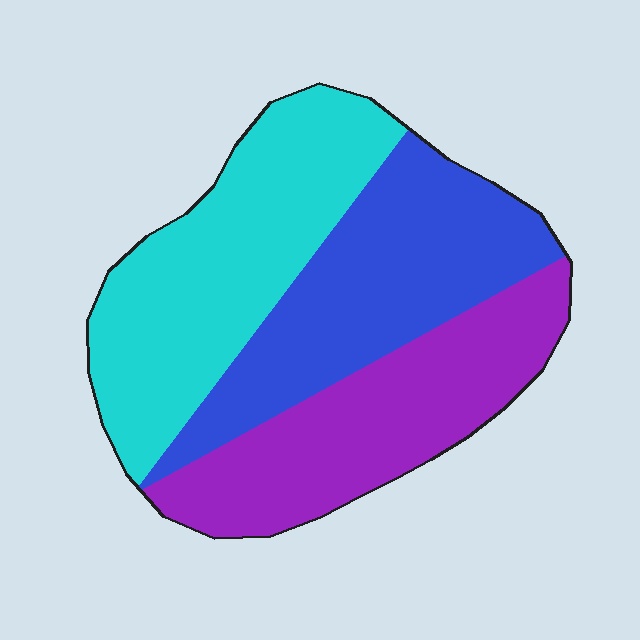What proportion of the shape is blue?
Blue covers about 30% of the shape.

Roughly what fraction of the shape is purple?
Purple takes up about one third (1/3) of the shape.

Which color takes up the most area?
Cyan, at roughly 35%.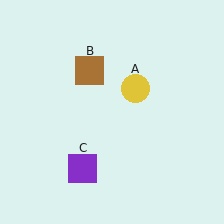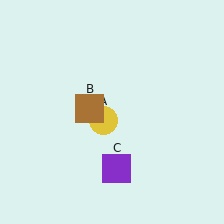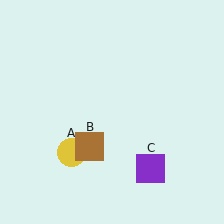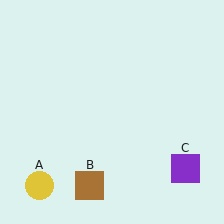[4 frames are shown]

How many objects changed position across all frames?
3 objects changed position: yellow circle (object A), brown square (object B), purple square (object C).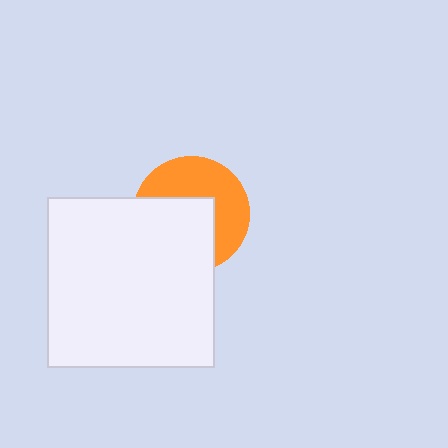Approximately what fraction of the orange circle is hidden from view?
Roughly 50% of the orange circle is hidden behind the white rectangle.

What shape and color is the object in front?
The object in front is a white rectangle.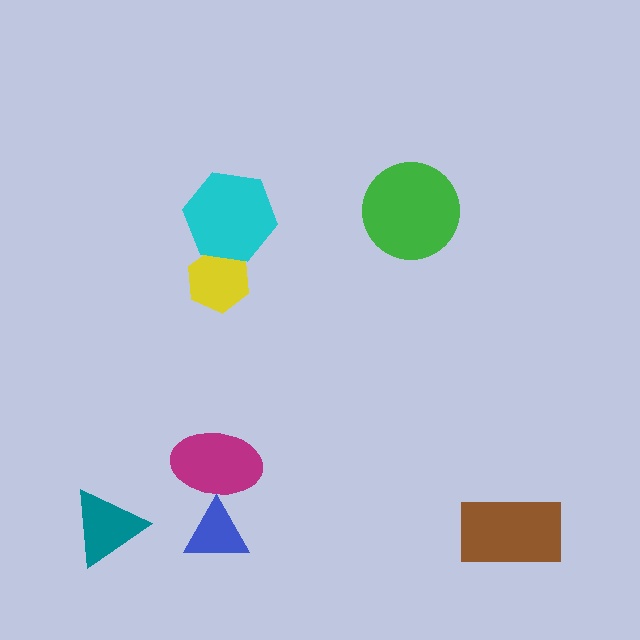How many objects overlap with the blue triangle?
1 object overlaps with the blue triangle.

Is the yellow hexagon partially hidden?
Yes, it is partially covered by another shape.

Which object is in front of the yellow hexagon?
The cyan hexagon is in front of the yellow hexagon.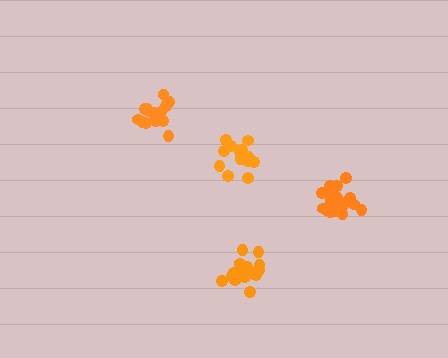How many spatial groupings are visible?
There are 4 spatial groupings.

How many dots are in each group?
Group 1: 16 dots, Group 2: 16 dots, Group 3: 21 dots, Group 4: 16 dots (69 total).